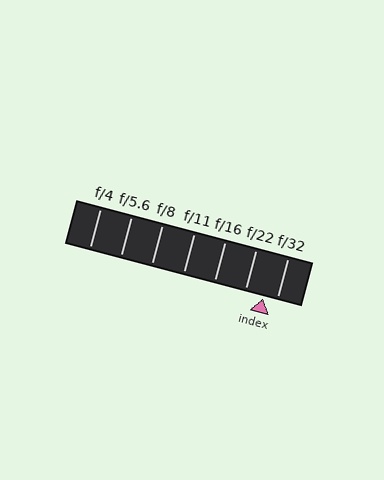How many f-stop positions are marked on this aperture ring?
There are 7 f-stop positions marked.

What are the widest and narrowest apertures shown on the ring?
The widest aperture shown is f/4 and the narrowest is f/32.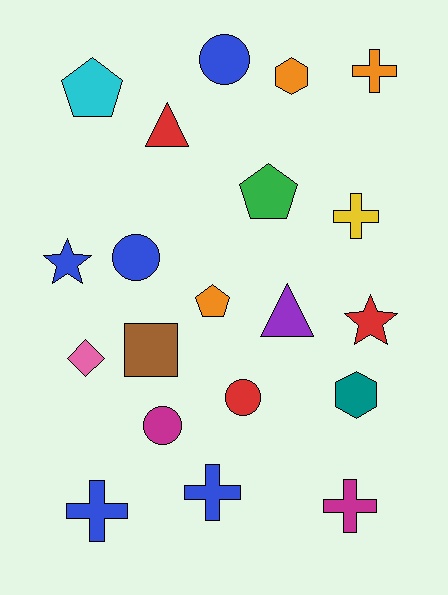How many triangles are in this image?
There are 2 triangles.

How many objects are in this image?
There are 20 objects.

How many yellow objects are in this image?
There is 1 yellow object.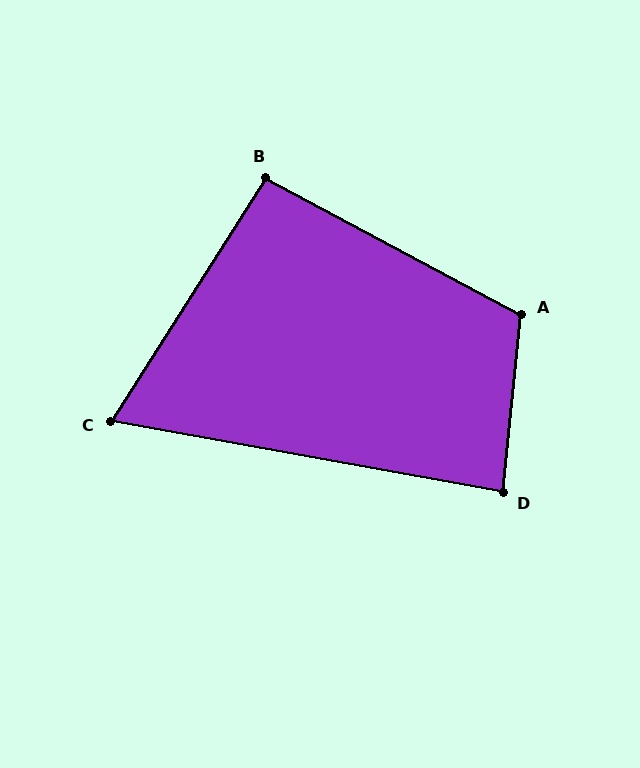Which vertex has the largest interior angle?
A, at approximately 112 degrees.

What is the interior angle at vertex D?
Approximately 86 degrees (approximately right).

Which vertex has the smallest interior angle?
C, at approximately 68 degrees.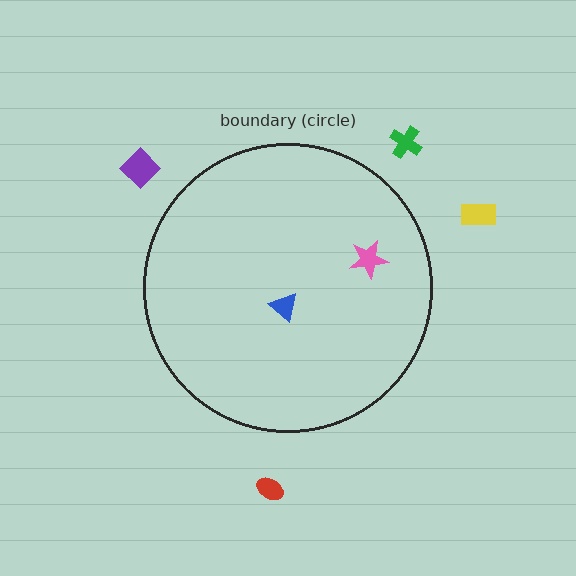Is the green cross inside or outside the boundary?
Outside.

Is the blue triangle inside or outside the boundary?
Inside.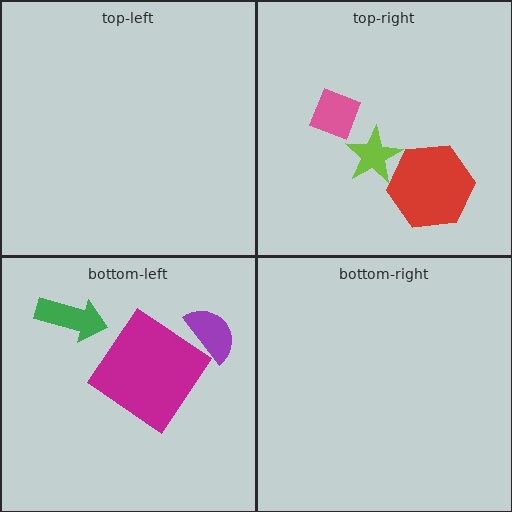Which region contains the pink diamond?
The top-right region.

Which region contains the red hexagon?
The top-right region.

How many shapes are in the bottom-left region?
3.